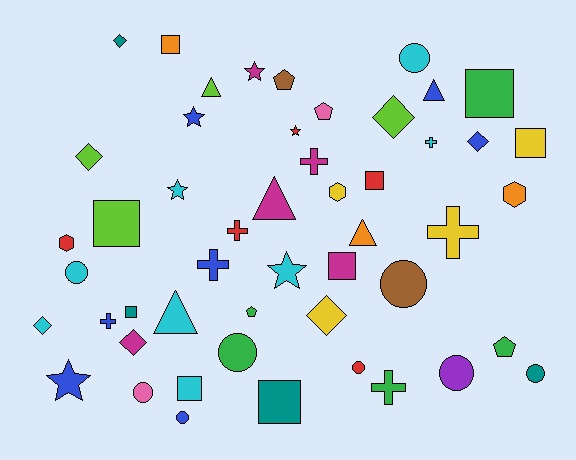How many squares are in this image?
There are 9 squares.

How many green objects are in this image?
There are 5 green objects.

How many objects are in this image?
There are 50 objects.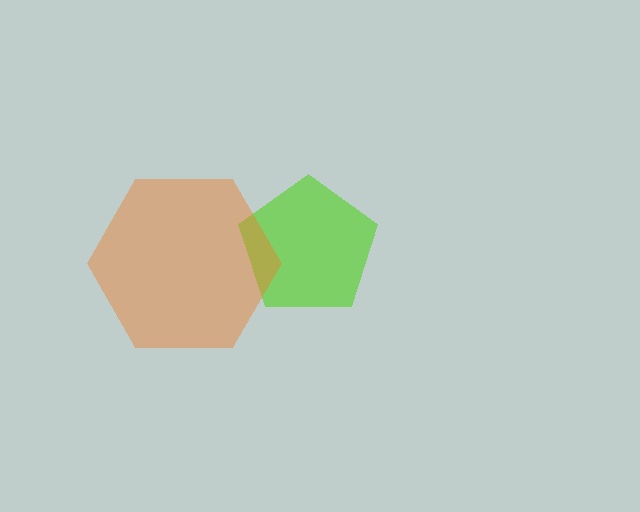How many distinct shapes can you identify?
There are 2 distinct shapes: a lime pentagon, an orange hexagon.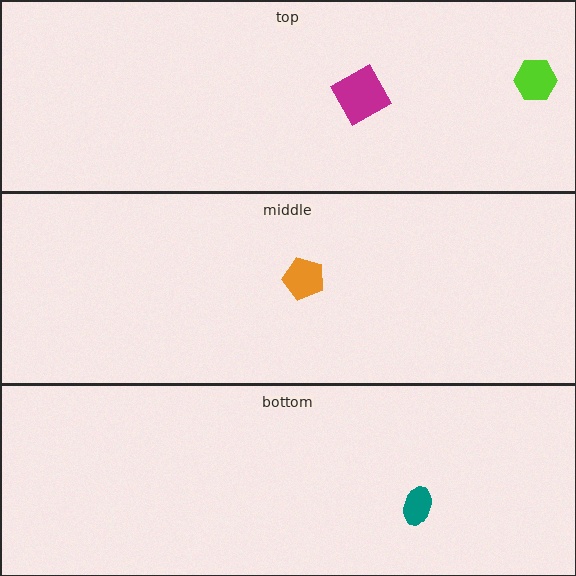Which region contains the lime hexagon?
The top region.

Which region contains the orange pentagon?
The middle region.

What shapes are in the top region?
The magenta square, the lime hexagon.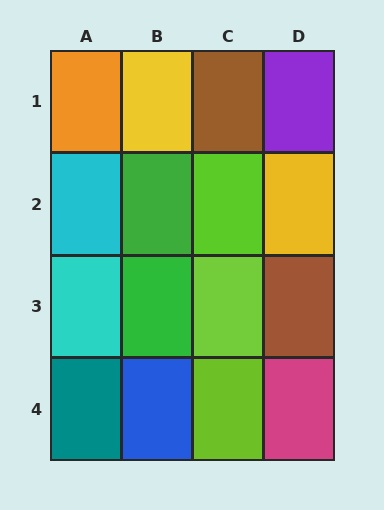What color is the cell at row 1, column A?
Orange.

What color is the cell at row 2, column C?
Lime.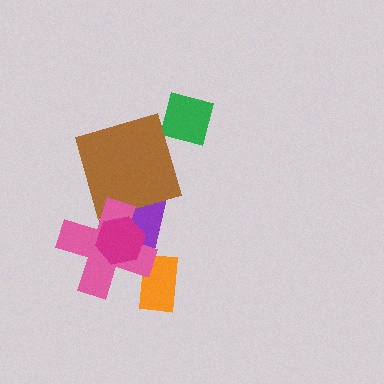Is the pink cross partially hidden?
Yes, it is partially covered by another shape.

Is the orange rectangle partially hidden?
Yes, it is partially covered by another shape.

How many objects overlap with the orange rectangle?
1 object overlaps with the orange rectangle.